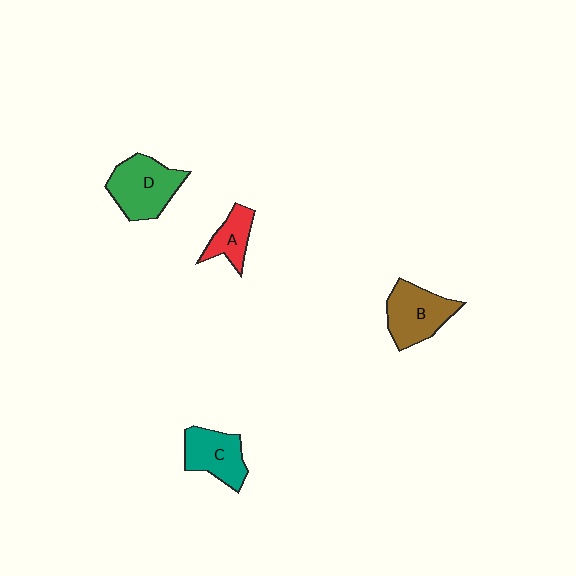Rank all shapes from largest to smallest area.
From largest to smallest: D (green), B (brown), C (teal), A (red).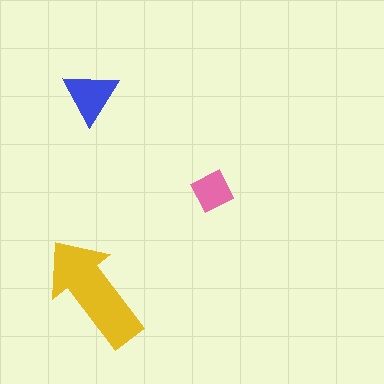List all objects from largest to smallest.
The yellow arrow, the blue triangle, the pink diamond.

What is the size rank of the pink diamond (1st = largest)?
3rd.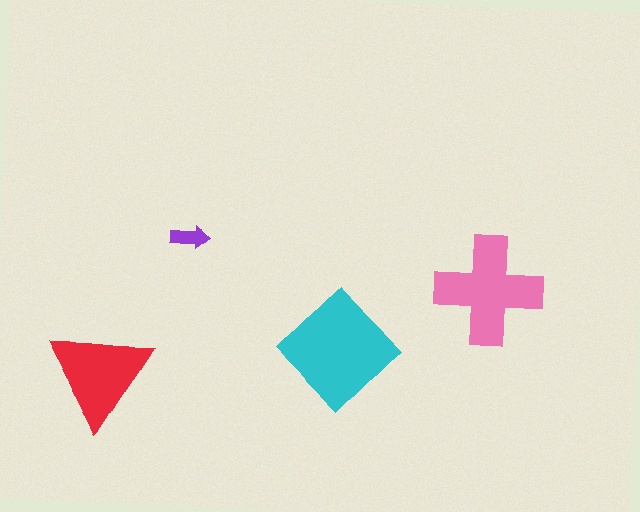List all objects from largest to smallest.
The cyan diamond, the pink cross, the red triangle, the purple arrow.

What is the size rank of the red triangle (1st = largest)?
3rd.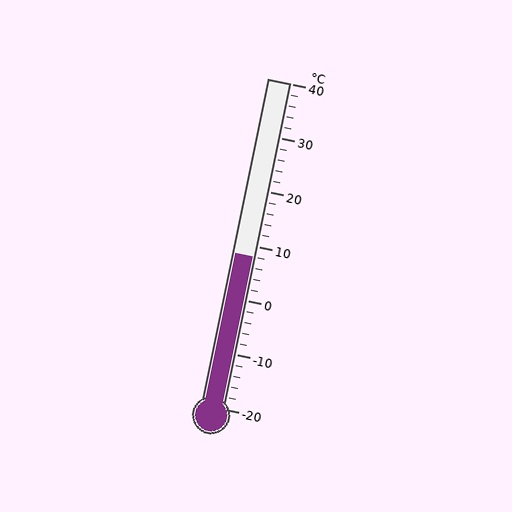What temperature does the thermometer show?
The thermometer shows approximately 8°C.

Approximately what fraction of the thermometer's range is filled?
The thermometer is filled to approximately 45% of its range.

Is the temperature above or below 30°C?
The temperature is below 30°C.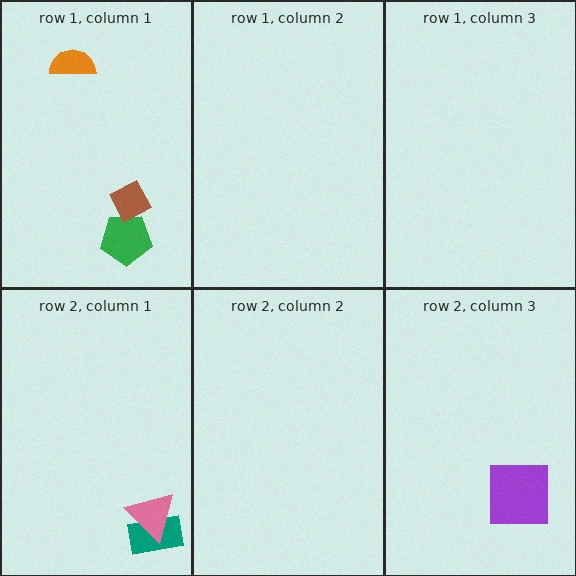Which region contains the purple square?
The row 2, column 3 region.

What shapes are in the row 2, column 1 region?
The teal rectangle, the pink triangle.